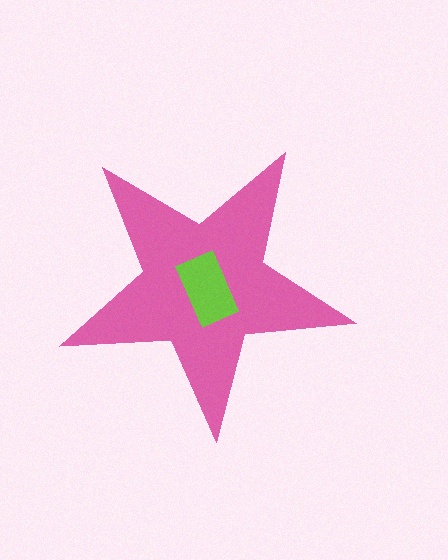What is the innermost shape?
The lime rectangle.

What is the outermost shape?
The pink star.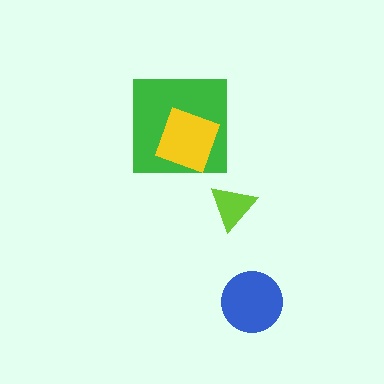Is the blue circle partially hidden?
No, no other shape covers it.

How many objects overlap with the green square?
1 object overlaps with the green square.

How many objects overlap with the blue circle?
0 objects overlap with the blue circle.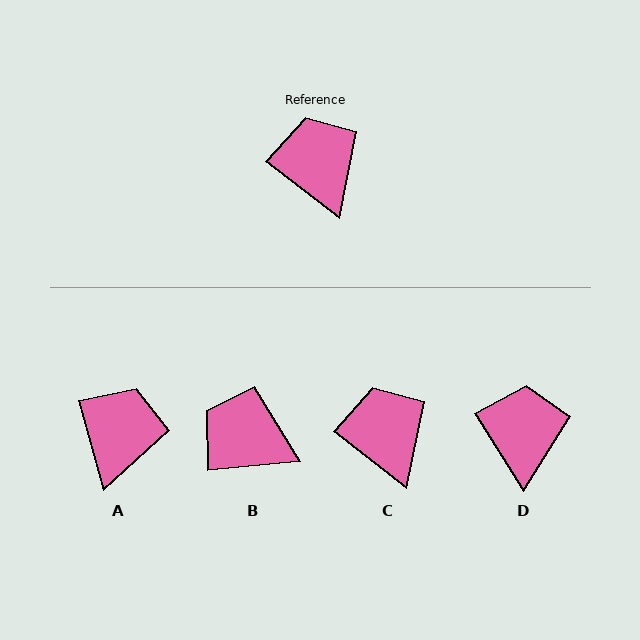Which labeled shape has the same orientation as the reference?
C.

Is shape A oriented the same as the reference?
No, it is off by about 36 degrees.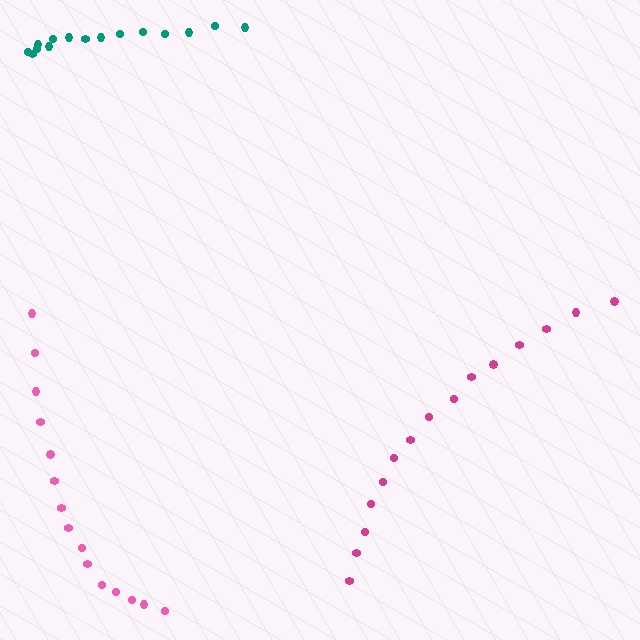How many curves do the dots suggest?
There are 3 distinct paths.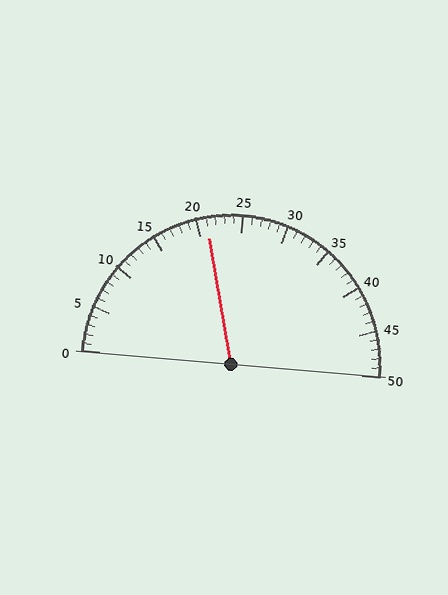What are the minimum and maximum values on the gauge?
The gauge ranges from 0 to 50.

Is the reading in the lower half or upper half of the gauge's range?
The reading is in the lower half of the range (0 to 50).